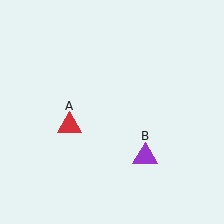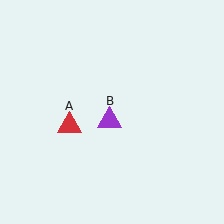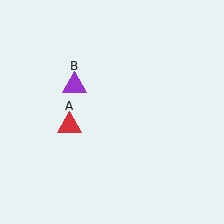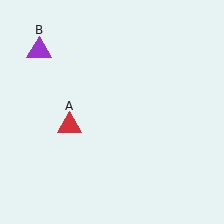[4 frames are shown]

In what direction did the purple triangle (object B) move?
The purple triangle (object B) moved up and to the left.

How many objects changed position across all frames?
1 object changed position: purple triangle (object B).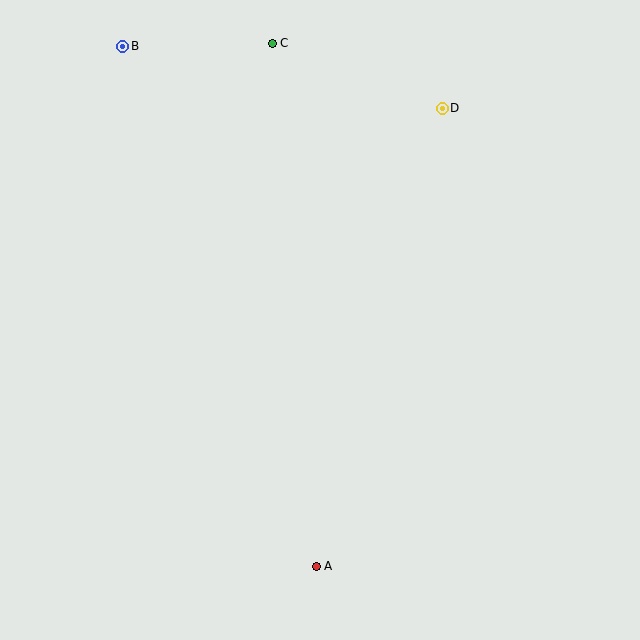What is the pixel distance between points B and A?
The distance between B and A is 555 pixels.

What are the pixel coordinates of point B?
Point B is at (123, 46).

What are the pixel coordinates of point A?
Point A is at (316, 566).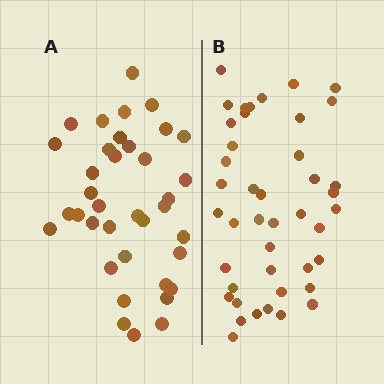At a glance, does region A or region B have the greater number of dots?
Region B (the right region) has more dots.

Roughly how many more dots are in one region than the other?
Region B has about 6 more dots than region A.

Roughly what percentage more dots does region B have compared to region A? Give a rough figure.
About 15% more.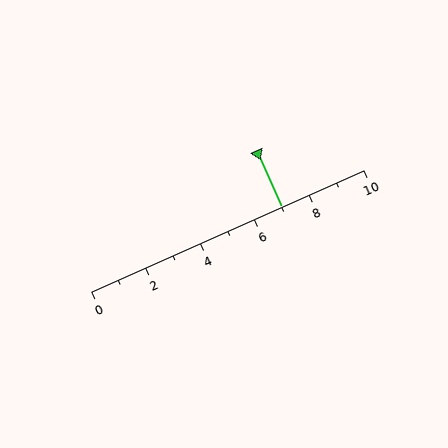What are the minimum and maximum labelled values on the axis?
The axis runs from 0 to 10.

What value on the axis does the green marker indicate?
The marker indicates approximately 7.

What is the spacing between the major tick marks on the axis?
The major ticks are spaced 2 apart.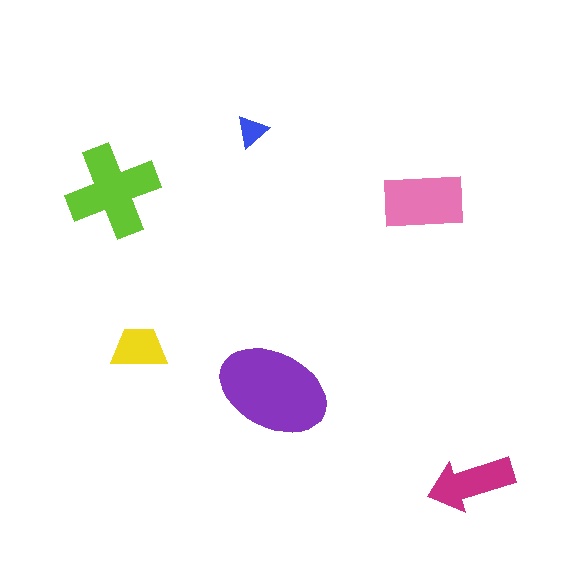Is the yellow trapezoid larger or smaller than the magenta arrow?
Smaller.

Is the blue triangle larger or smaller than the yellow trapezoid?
Smaller.